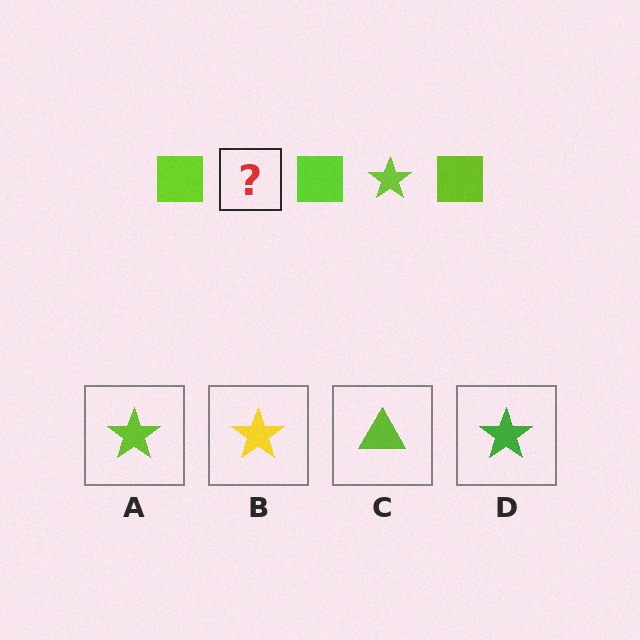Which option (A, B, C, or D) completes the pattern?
A.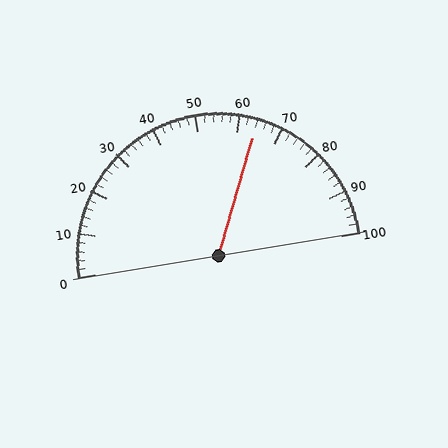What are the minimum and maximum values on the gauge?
The gauge ranges from 0 to 100.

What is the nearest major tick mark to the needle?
The nearest major tick mark is 60.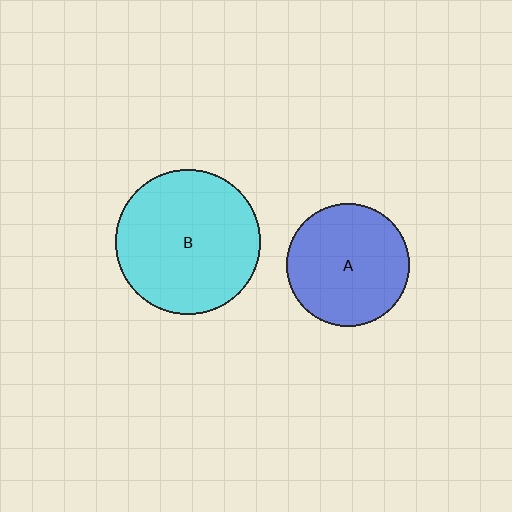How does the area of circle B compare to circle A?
Approximately 1.4 times.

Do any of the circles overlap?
No, none of the circles overlap.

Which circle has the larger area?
Circle B (cyan).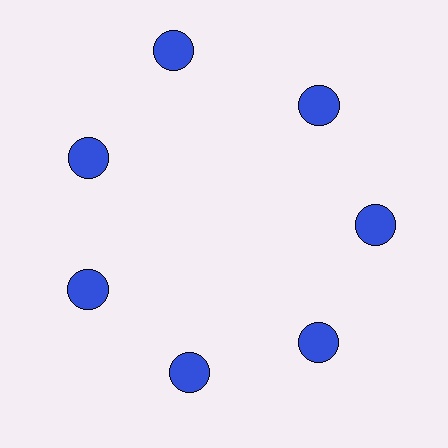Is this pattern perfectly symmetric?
No. The 7 blue circles are arranged in a ring, but one element near the 12 o'clock position is pushed outward from the center, breaking the 7-fold rotational symmetry.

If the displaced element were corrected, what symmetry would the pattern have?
It would have 7-fold rotational symmetry — the pattern would map onto itself every 51 degrees.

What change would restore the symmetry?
The symmetry would be restored by moving it inward, back onto the ring so that all 7 circles sit at equal angles and equal distance from the center.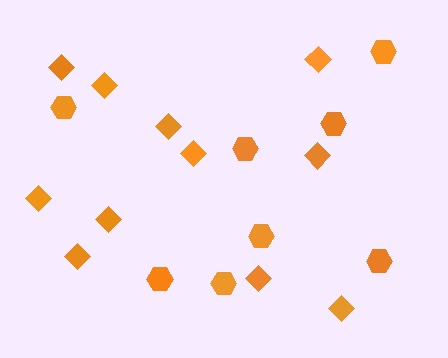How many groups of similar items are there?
There are 2 groups: one group of hexagons (8) and one group of diamonds (11).